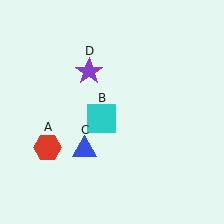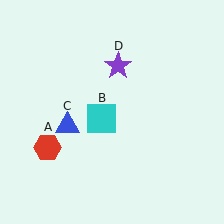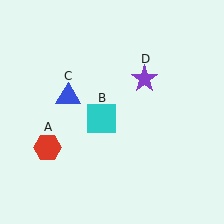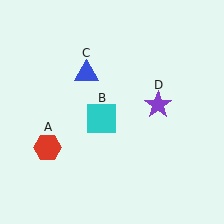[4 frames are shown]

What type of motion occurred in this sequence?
The blue triangle (object C), purple star (object D) rotated clockwise around the center of the scene.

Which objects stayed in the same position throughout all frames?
Red hexagon (object A) and cyan square (object B) remained stationary.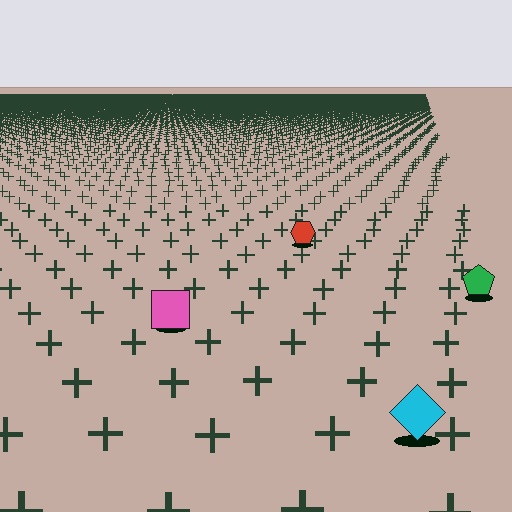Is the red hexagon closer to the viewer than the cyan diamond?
No. The cyan diamond is closer — you can tell from the texture gradient: the ground texture is coarser near it.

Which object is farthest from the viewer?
The red hexagon is farthest from the viewer. It appears smaller and the ground texture around it is denser.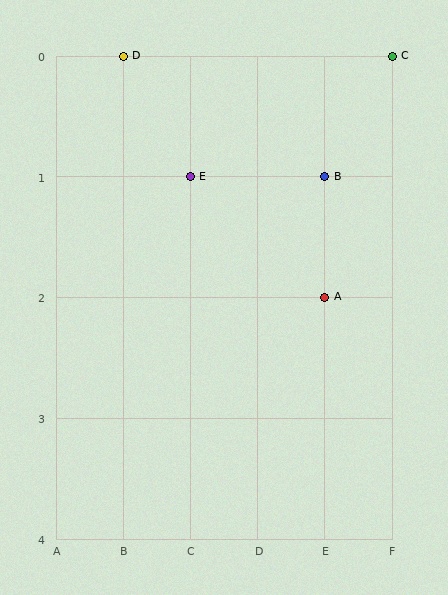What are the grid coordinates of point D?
Point D is at grid coordinates (B, 0).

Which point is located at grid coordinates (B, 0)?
Point D is at (B, 0).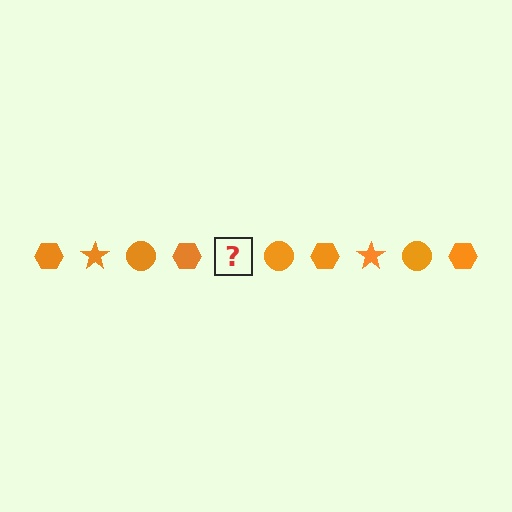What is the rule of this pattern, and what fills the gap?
The rule is that the pattern cycles through hexagon, star, circle shapes in orange. The gap should be filled with an orange star.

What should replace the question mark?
The question mark should be replaced with an orange star.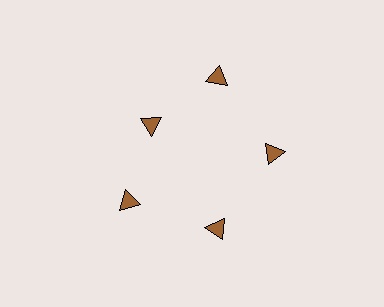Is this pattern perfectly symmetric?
No. The 5 brown triangles are arranged in a ring, but one element near the 10 o'clock position is pulled inward toward the center, breaking the 5-fold rotational symmetry.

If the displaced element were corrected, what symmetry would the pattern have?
It would have 5-fold rotational symmetry — the pattern would map onto itself every 72 degrees.